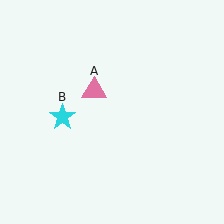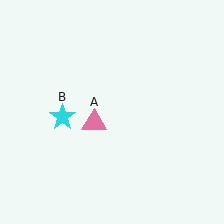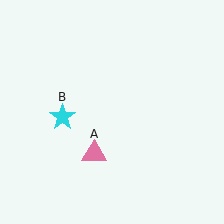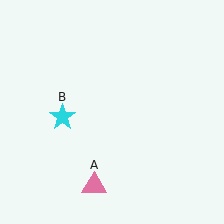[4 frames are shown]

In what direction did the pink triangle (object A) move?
The pink triangle (object A) moved down.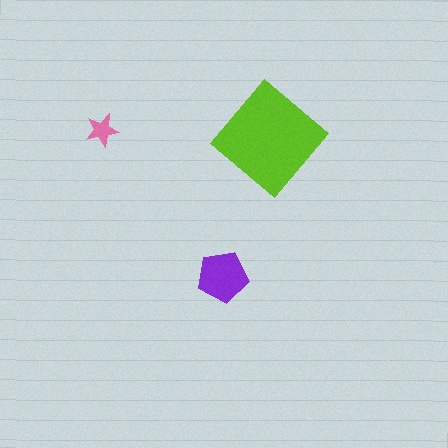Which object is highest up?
The pink star is topmost.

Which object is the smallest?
The pink star.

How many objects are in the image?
There are 3 objects in the image.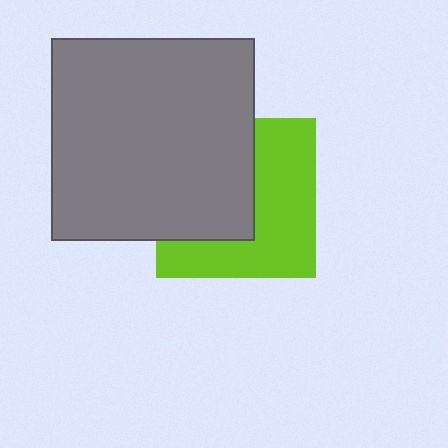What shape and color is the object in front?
The object in front is a gray square.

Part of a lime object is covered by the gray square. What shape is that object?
It is a square.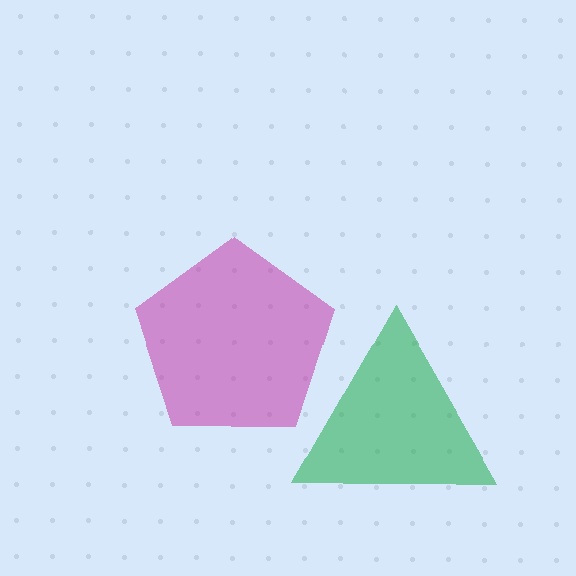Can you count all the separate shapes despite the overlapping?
Yes, there are 2 separate shapes.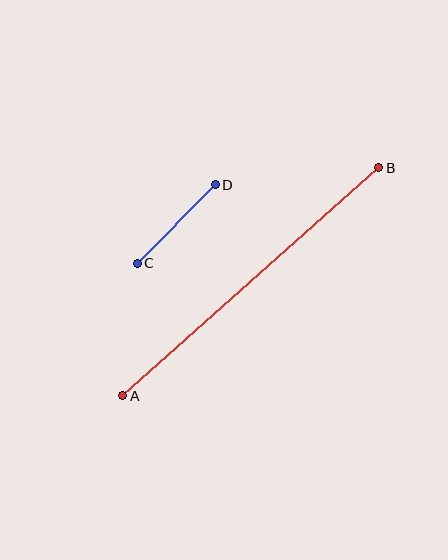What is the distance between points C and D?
The distance is approximately 110 pixels.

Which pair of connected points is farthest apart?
Points A and B are farthest apart.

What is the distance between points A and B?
The distance is approximately 343 pixels.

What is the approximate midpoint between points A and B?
The midpoint is at approximately (251, 282) pixels.